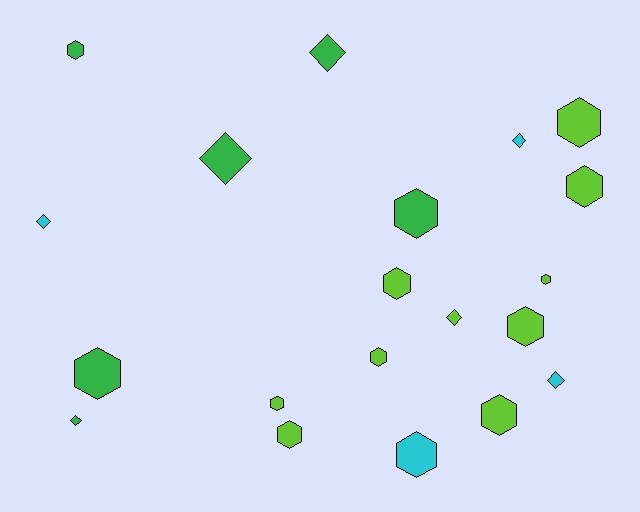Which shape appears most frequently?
Hexagon, with 13 objects.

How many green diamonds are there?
There are 3 green diamonds.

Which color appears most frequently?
Lime, with 10 objects.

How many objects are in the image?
There are 20 objects.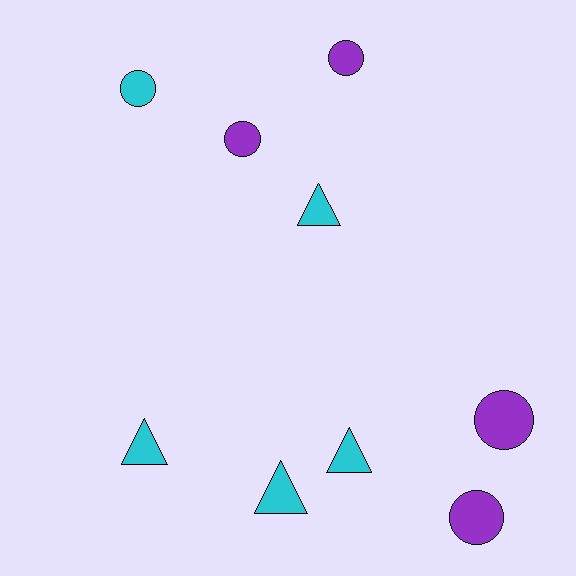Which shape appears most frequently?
Circle, with 5 objects.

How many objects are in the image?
There are 9 objects.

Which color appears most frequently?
Cyan, with 5 objects.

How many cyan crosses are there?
There are no cyan crosses.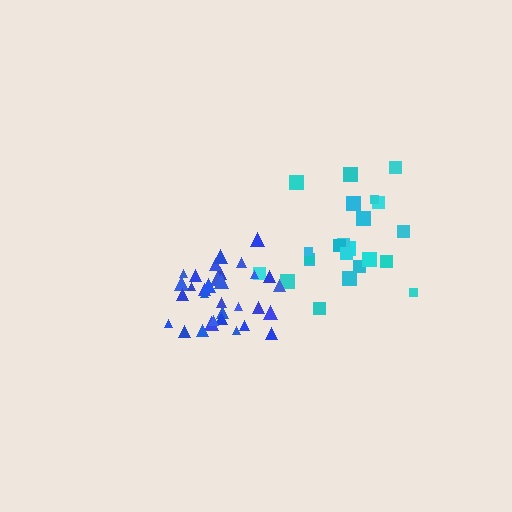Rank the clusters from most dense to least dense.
blue, cyan.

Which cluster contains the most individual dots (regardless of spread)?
Blue (33).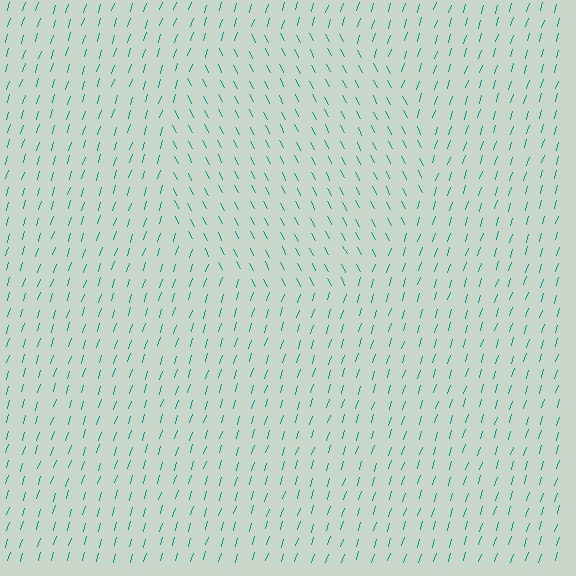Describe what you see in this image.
The image is filled with small teal line segments. A circle region in the image has lines oriented differently from the surrounding lines, creating a visible texture boundary.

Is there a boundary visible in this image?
Yes, there is a texture boundary formed by a change in line orientation.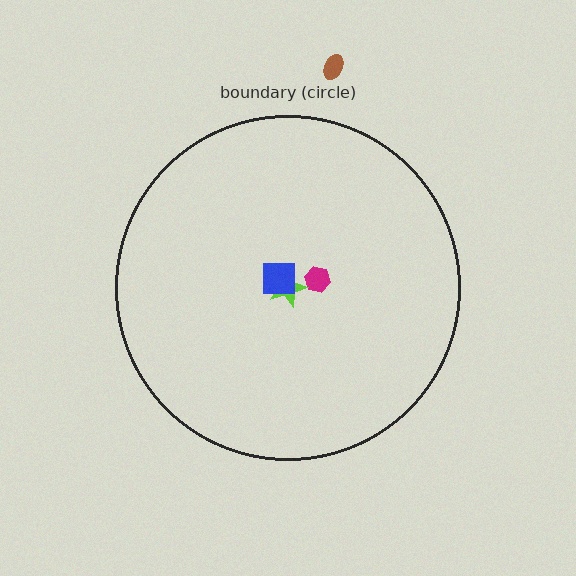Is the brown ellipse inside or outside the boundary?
Outside.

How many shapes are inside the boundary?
3 inside, 1 outside.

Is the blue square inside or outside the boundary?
Inside.